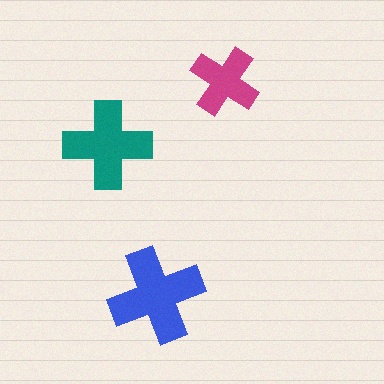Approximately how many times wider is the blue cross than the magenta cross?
About 1.5 times wider.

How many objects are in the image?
There are 3 objects in the image.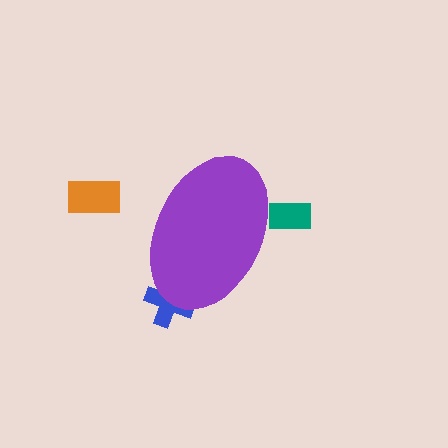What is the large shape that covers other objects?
A purple ellipse.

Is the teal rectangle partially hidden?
Yes, the teal rectangle is partially hidden behind the purple ellipse.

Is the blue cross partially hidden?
Yes, the blue cross is partially hidden behind the purple ellipse.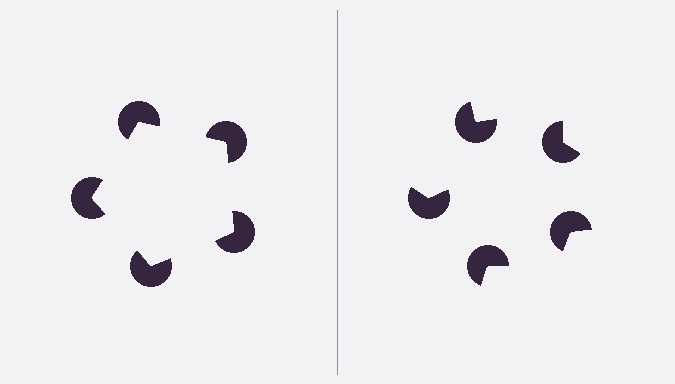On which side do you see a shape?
An illusory pentagon appears on the left side. On the right side the wedge cuts are rotated, so no coherent shape forms.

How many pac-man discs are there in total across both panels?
10 — 5 on each side.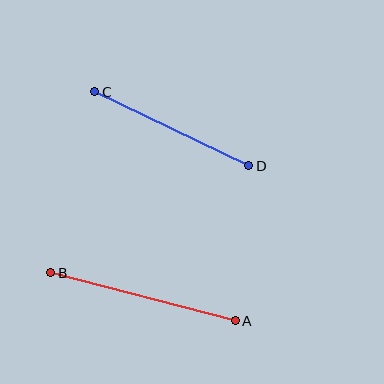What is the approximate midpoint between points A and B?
The midpoint is at approximately (143, 297) pixels.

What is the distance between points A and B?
The distance is approximately 191 pixels.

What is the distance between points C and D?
The distance is approximately 171 pixels.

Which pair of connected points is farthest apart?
Points A and B are farthest apart.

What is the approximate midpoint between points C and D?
The midpoint is at approximately (172, 129) pixels.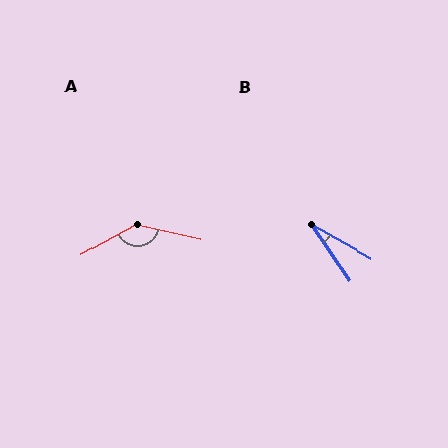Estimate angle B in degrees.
Approximately 26 degrees.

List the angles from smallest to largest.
B (26°), A (138°).